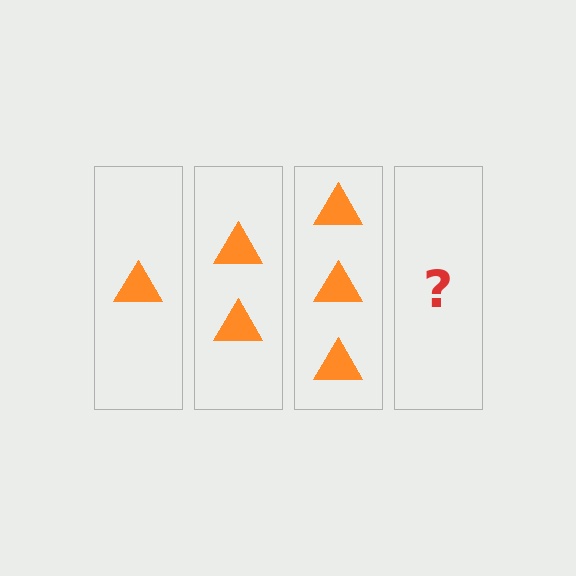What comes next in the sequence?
The next element should be 4 triangles.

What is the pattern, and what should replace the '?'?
The pattern is that each step adds one more triangle. The '?' should be 4 triangles.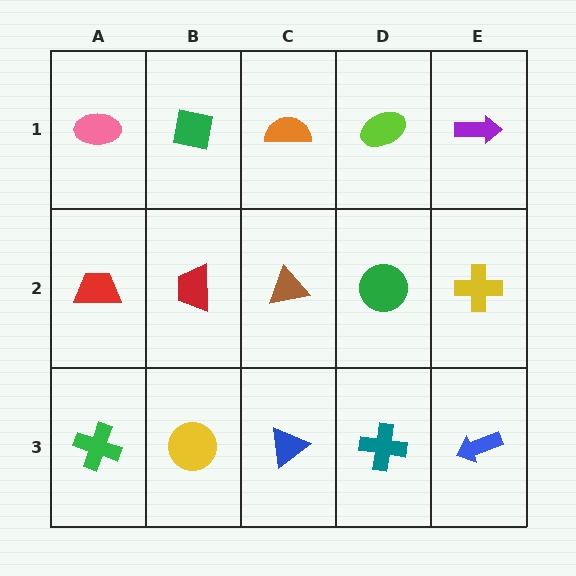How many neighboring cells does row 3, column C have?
3.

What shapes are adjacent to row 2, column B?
A green square (row 1, column B), a yellow circle (row 3, column B), a red trapezoid (row 2, column A), a brown triangle (row 2, column C).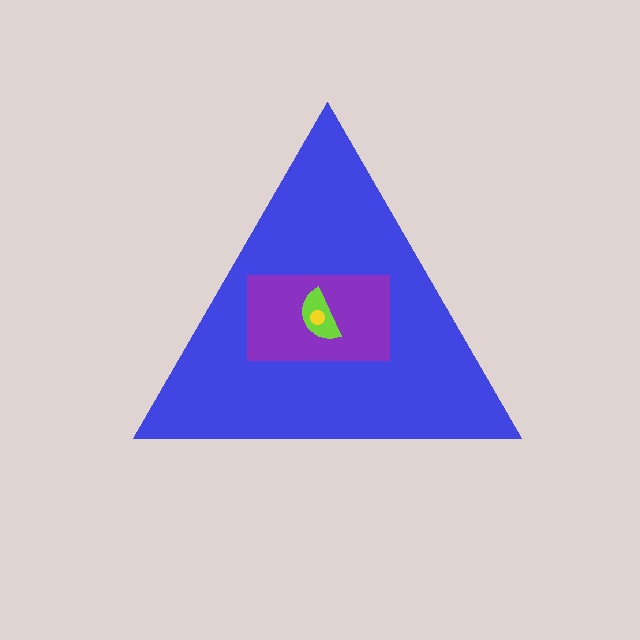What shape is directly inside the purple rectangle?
The lime semicircle.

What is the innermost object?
The yellow circle.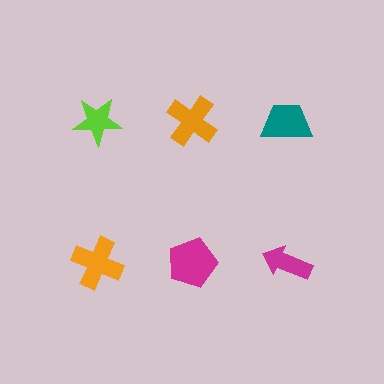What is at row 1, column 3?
A teal trapezoid.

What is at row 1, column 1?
A lime star.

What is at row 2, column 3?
A magenta arrow.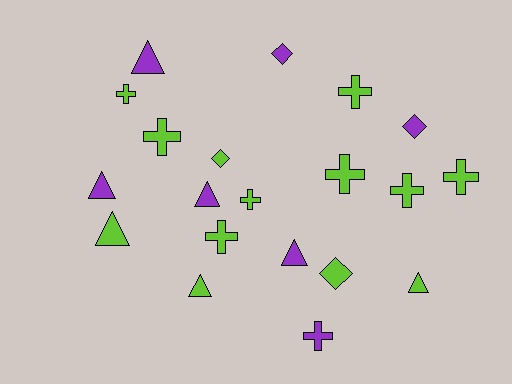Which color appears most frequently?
Lime, with 13 objects.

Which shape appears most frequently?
Cross, with 9 objects.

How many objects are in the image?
There are 20 objects.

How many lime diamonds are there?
There are 2 lime diamonds.